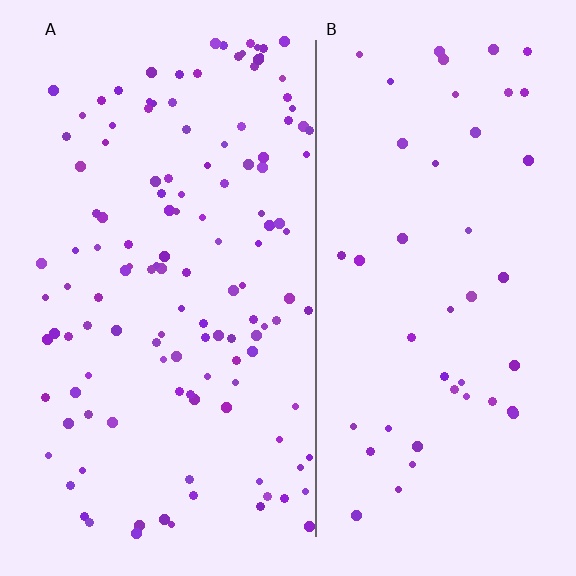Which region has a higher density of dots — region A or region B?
A (the left).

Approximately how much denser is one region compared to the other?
Approximately 2.8× — region A over region B.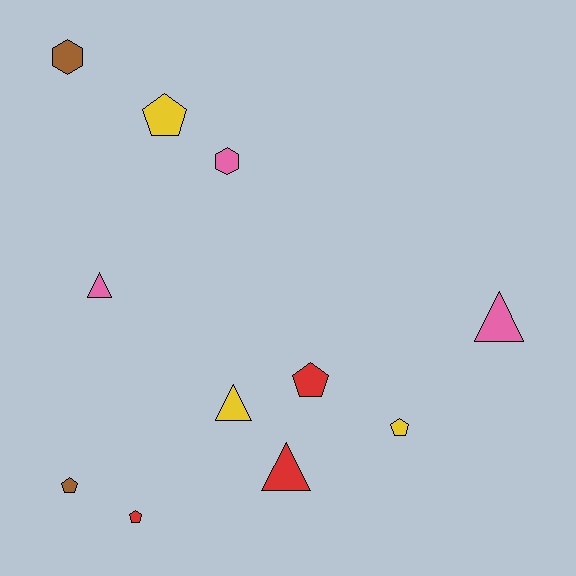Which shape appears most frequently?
Pentagon, with 5 objects.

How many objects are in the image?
There are 11 objects.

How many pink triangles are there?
There are 2 pink triangles.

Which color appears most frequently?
Yellow, with 3 objects.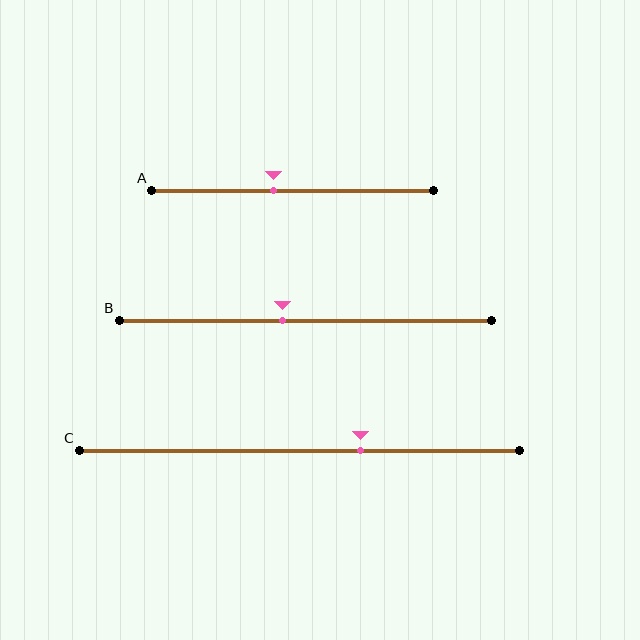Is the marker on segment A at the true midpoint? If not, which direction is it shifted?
No, the marker on segment A is shifted to the left by about 7% of the segment length.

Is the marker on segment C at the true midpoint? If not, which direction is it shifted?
No, the marker on segment C is shifted to the right by about 14% of the segment length.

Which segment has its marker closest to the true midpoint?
Segment B has its marker closest to the true midpoint.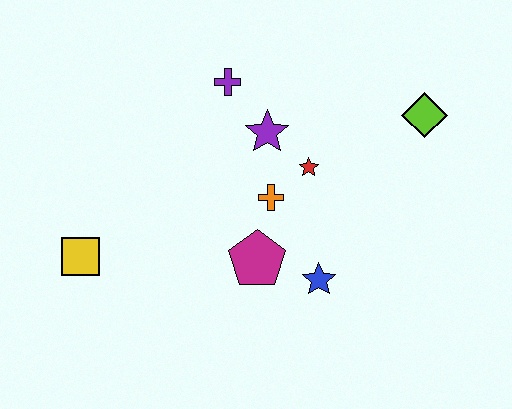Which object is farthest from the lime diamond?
The yellow square is farthest from the lime diamond.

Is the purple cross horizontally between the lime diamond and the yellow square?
Yes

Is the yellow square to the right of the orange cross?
No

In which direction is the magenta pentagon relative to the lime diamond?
The magenta pentagon is to the left of the lime diamond.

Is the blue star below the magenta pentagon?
Yes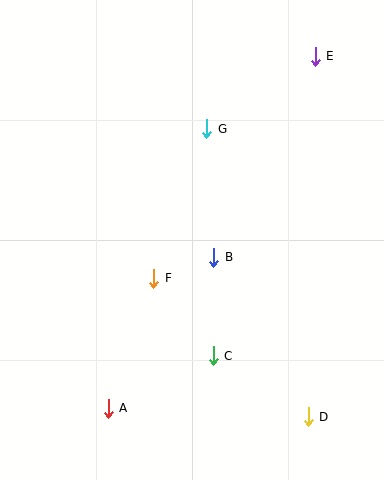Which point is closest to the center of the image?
Point B at (214, 257) is closest to the center.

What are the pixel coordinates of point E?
Point E is at (315, 56).